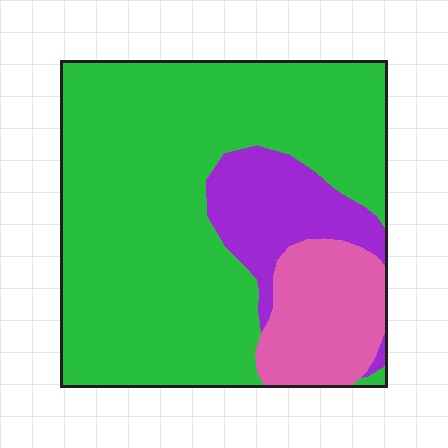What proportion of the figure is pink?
Pink covers about 15% of the figure.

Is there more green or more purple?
Green.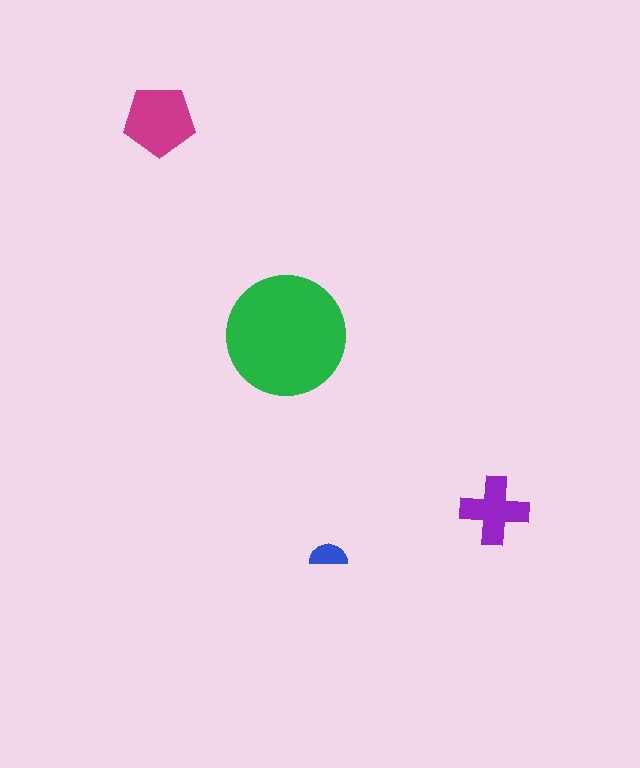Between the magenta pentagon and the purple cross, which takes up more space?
The magenta pentagon.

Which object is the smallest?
The blue semicircle.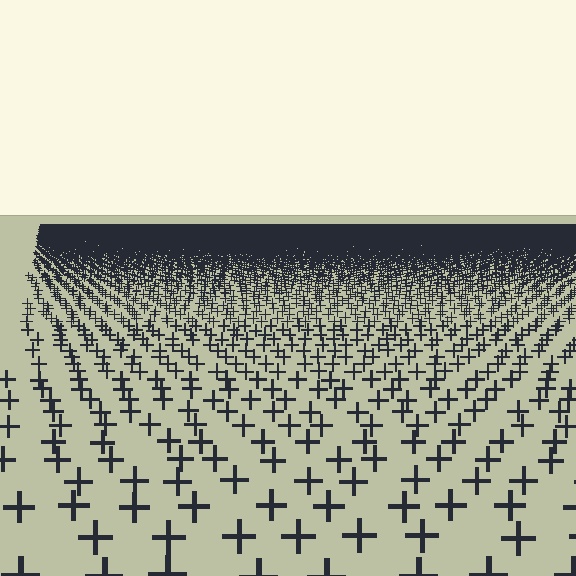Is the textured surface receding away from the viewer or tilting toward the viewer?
The surface is receding away from the viewer. Texture elements get smaller and denser toward the top.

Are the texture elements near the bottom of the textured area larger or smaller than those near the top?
Larger. Near the bottom, elements are closer to the viewer and appear at a bigger on-screen size.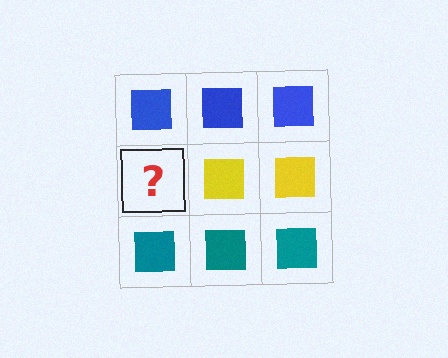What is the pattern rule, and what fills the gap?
The rule is that each row has a consistent color. The gap should be filled with a yellow square.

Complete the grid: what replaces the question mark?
The question mark should be replaced with a yellow square.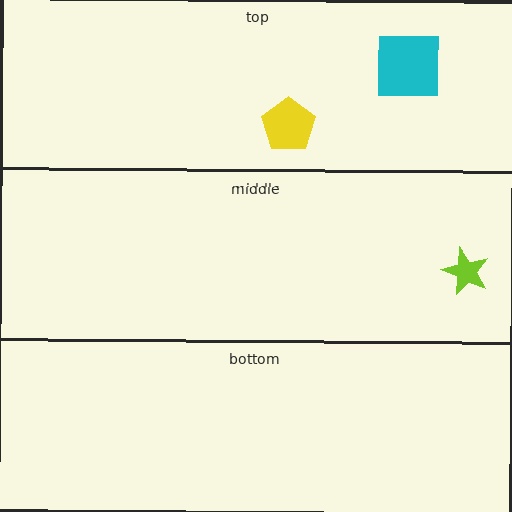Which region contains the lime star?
The middle region.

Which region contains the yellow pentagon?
The top region.